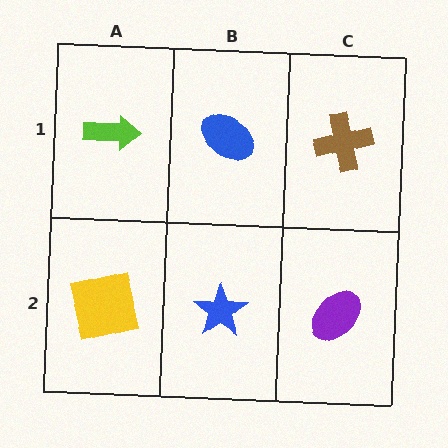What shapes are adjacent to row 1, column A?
A yellow square (row 2, column A), a blue ellipse (row 1, column B).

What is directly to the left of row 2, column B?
A yellow square.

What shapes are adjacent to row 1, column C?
A purple ellipse (row 2, column C), a blue ellipse (row 1, column B).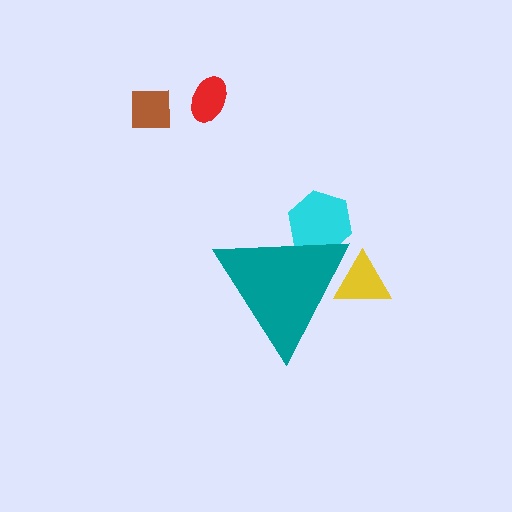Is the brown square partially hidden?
No, the brown square is fully visible.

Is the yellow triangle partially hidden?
Yes, the yellow triangle is partially hidden behind the teal triangle.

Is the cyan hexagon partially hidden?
Yes, the cyan hexagon is partially hidden behind the teal triangle.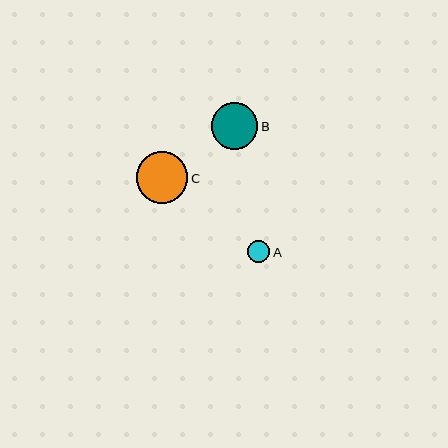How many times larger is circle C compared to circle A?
Circle C is approximately 2.4 times the size of circle A.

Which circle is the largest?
Circle C is the largest with a size of approximately 52 pixels.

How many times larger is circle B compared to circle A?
Circle B is approximately 2.1 times the size of circle A.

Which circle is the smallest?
Circle A is the smallest with a size of approximately 22 pixels.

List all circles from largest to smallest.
From largest to smallest: C, B, A.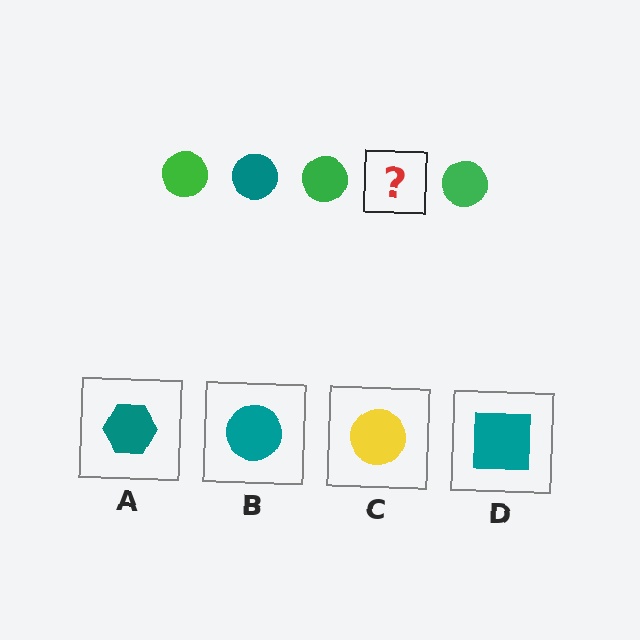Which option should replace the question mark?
Option B.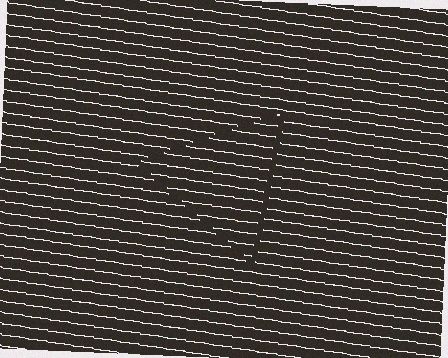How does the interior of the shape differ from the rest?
The interior of the shape contains the same grating, shifted by half a period — the contour is defined by the phase discontinuity where line-ends from the inner and outer gratings abut.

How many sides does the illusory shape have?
3 sides — the line-ends trace a triangle.